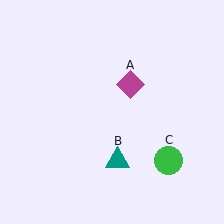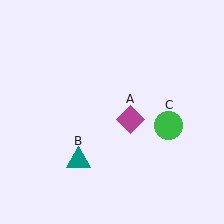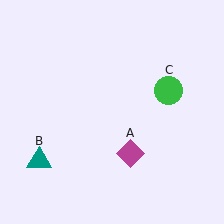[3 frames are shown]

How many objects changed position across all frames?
3 objects changed position: magenta diamond (object A), teal triangle (object B), green circle (object C).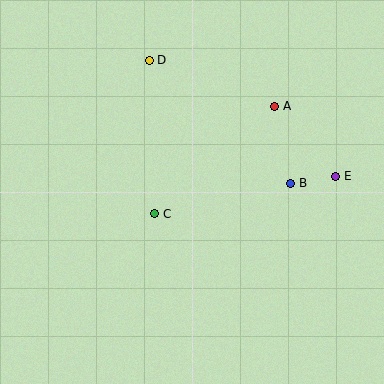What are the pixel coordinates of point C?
Point C is at (155, 214).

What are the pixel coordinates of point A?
Point A is at (275, 106).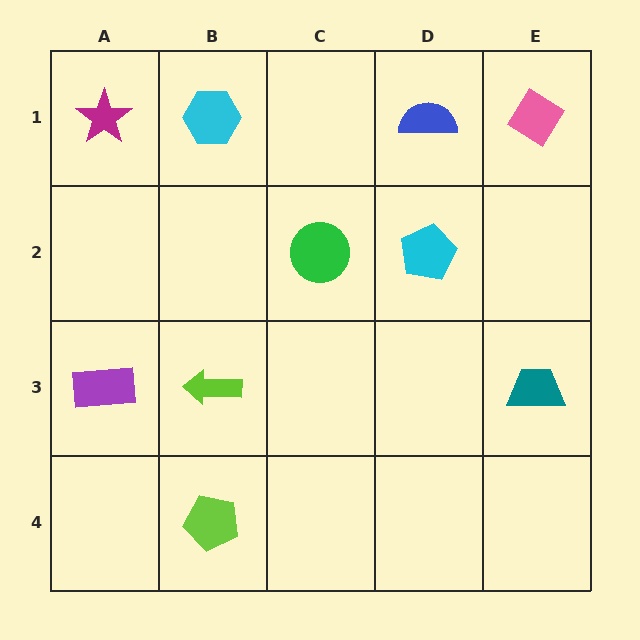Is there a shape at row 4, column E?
No, that cell is empty.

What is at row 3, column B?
A lime arrow.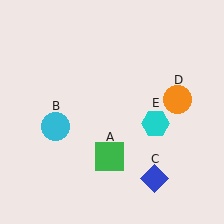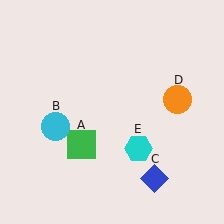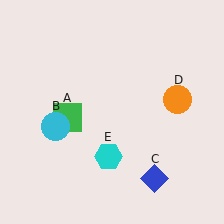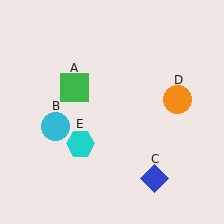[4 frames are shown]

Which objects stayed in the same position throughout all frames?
Cyan circle (object B) and blue diamond (object C) and orange circle (object D) remained stationary.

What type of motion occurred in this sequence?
The green square (object A), cyan hexagon (object E) rotated clockwise around the center of the scene.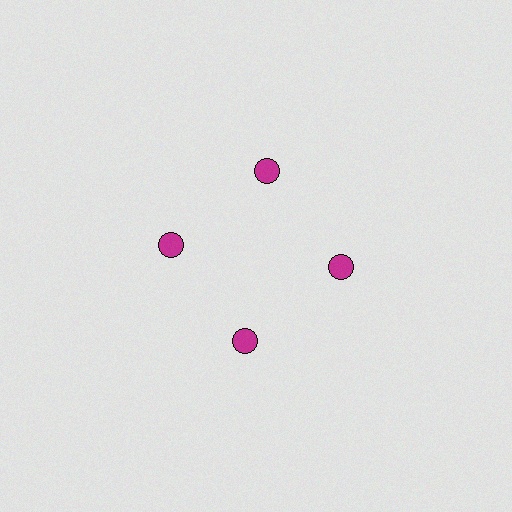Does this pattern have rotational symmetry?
Yes, this pattern has 4-fold rotational symmetry. It looks the same after rotating 90 degrees around the center.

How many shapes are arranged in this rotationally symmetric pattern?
There are 4 shapes, arranged in 4 groups of 1.